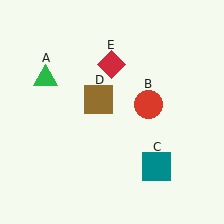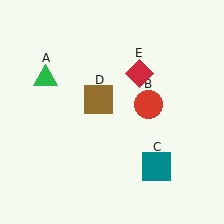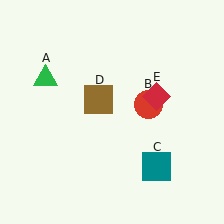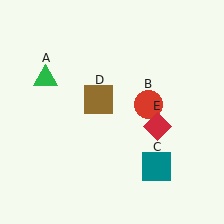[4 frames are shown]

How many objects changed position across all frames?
1 object changed position: red diamond (object E).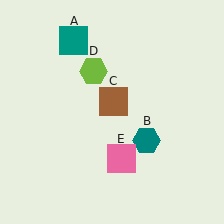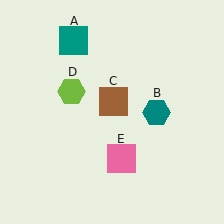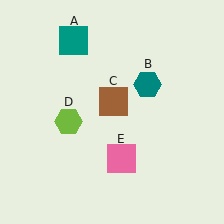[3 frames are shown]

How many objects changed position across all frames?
2 objects changed position: teal hexagon (object B), lime hexagon (object D).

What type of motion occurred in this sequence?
The teal hexagon (object B), lime hexagon (object D) rotated counterclockwise around the center of the scene.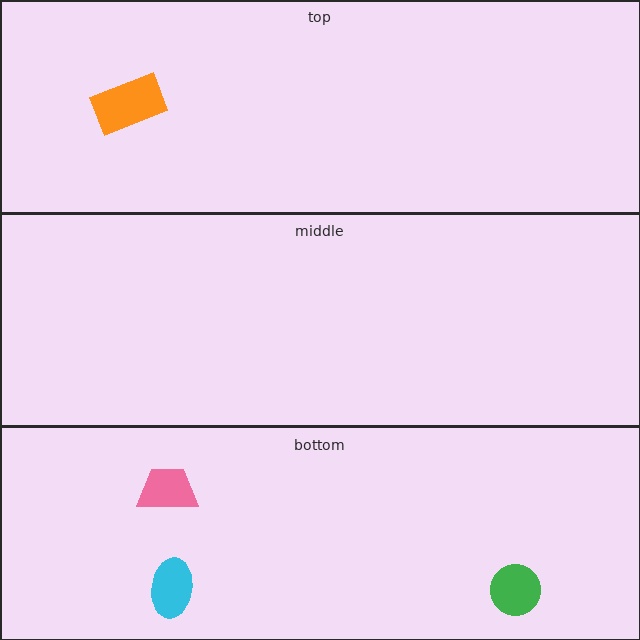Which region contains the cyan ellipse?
The bottom region.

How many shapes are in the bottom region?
3.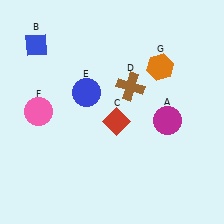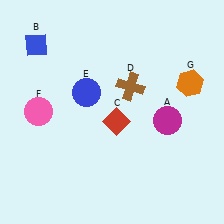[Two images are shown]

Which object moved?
The orange hexagon (G) moved right.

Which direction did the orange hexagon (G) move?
The orange hexagon (G) moved right.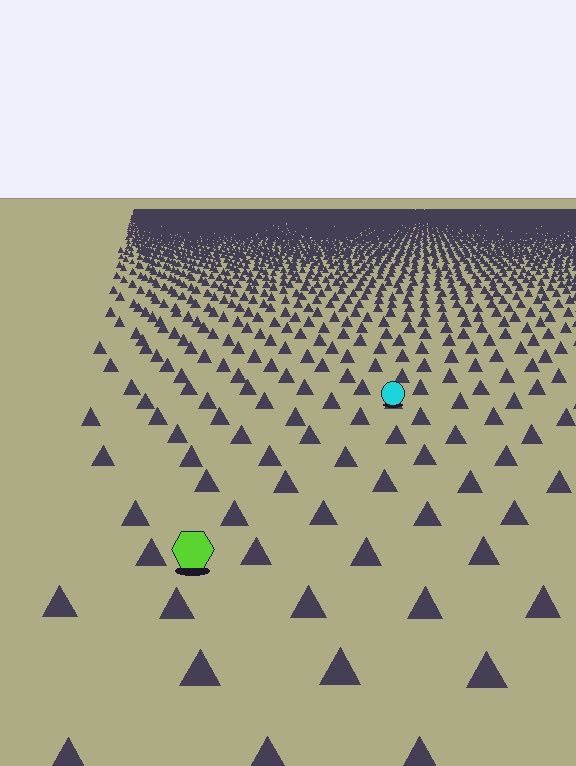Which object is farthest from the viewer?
The cyan circle is farthest from the viewer. It appears smaller and the ground texture around it is denser.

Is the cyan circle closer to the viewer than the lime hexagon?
No. The lime hexagon is closer — you can tell from the texture gradient: the ground texture is coarser near it.